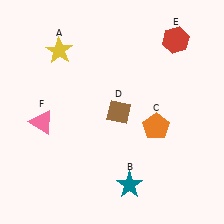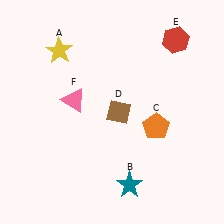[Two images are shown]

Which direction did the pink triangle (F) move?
The pink triangle (F) moved right.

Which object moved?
The pink triangle (F) moved right.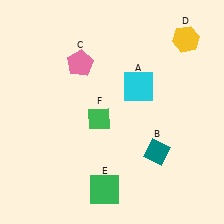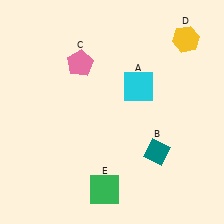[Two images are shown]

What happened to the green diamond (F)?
The green diamond (F) was removed in Image 2. It was in the bottom-left area of Image 1.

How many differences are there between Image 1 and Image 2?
There is 1 difference between the two images.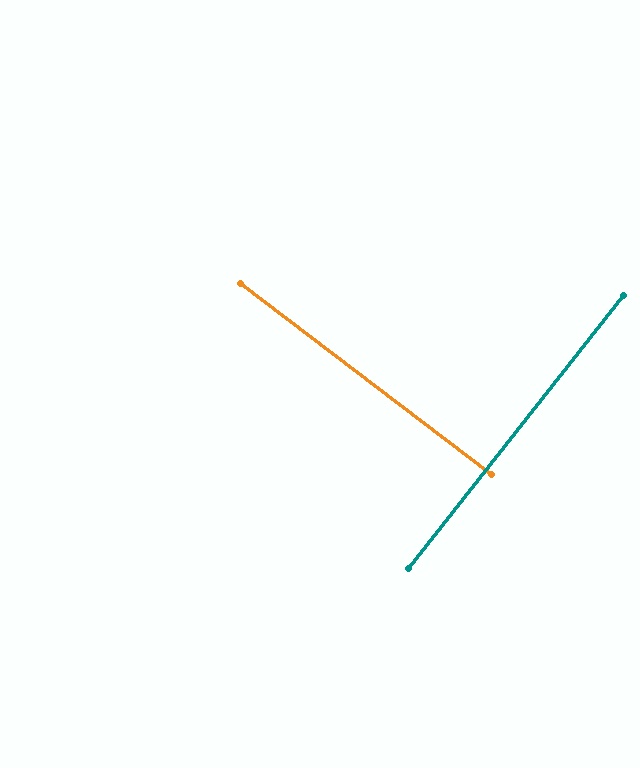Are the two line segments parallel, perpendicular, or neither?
Perpendicular — they meet at approximately 89°.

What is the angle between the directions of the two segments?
Approximately 89 degrees.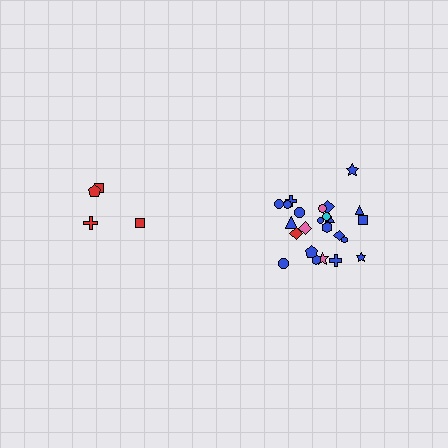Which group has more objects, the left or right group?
The right group.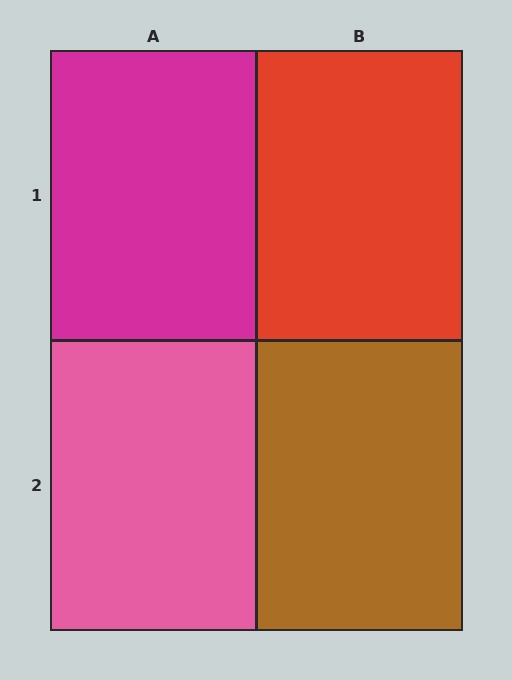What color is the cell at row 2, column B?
Brown.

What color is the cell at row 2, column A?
Pink.